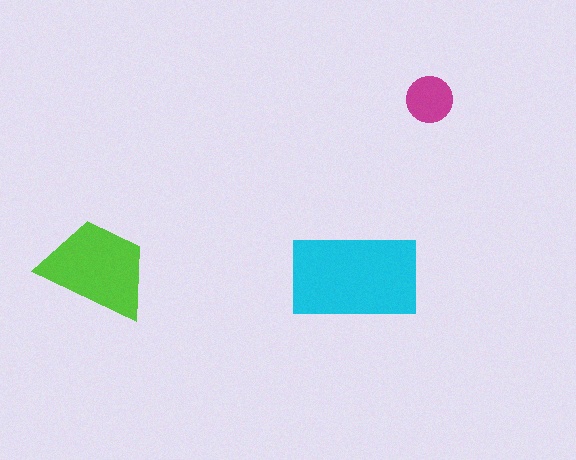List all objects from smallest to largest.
The magenta circle, the lime trapezoid, the cyan rectangle.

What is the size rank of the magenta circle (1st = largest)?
3rd.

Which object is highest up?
The magenta circle is topmost.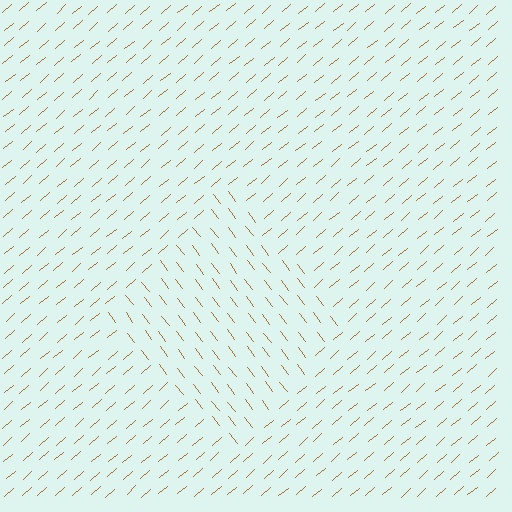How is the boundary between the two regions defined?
The boundary is defined purely by a change in line orientation (approximately 87 degrees difference). All lines are the same color and thickness.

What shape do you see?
I see a diamond.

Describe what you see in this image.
The image is filled with small brown line segments. A diamond region in the image has lines oriented differently from the surrounding lines, creating a visible texture boundary.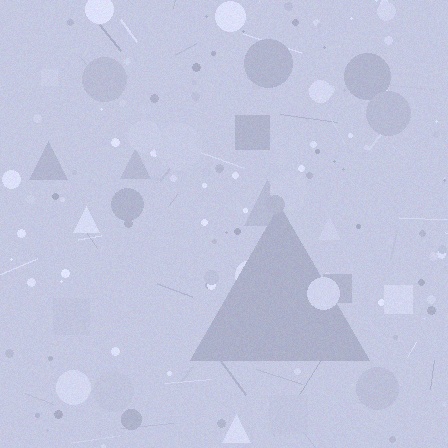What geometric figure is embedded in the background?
A triangle is embedded in the background.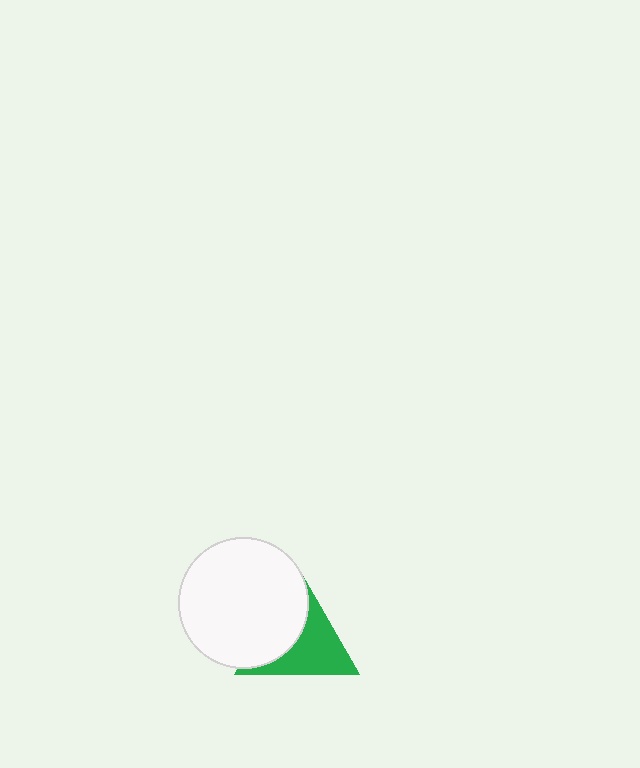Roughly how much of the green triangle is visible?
About half of it is visible (roughly 54%).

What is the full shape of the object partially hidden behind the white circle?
The partially hidden object is a green triangle.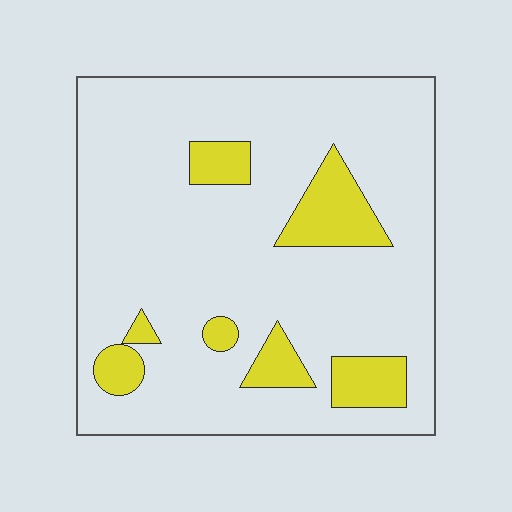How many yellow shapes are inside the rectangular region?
7.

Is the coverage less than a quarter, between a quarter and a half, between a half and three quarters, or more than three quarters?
Less than a quarter.